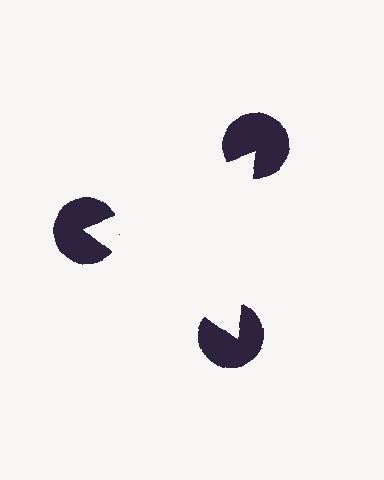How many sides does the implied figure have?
3 sides.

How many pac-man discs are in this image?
There are 3 — one at each vertex of the illusory triangle.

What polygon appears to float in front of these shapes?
An illusory triangle — its edges are inferred from the aligned wedge cuts in the pac-man discs, not physically drawn.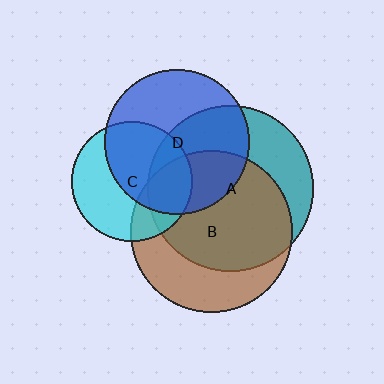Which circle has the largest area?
Circle A (teal).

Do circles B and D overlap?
Yes.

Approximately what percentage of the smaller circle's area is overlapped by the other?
Approximately 30%.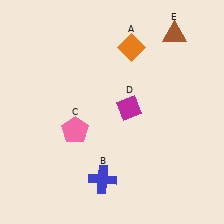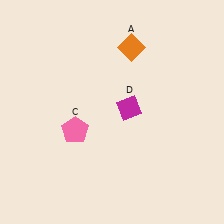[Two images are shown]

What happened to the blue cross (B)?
The blue cross (B) was removed in Image 2. It was in the bottom-left area of Image 1.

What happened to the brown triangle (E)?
The brown triangle (E) was removed in Image 2. It was in the top-right area of Image 1.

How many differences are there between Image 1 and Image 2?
There are 2 differences between the two images.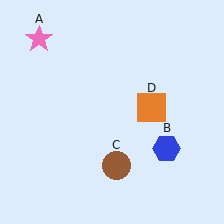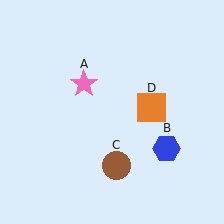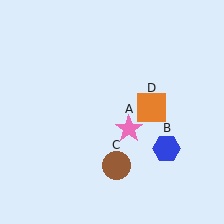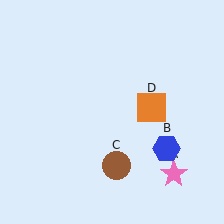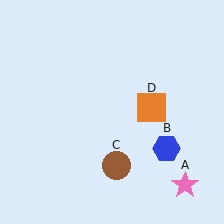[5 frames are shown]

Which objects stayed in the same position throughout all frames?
Blue hexagon (object B) and brown circle (object C) and orange square (object D) remained stationary.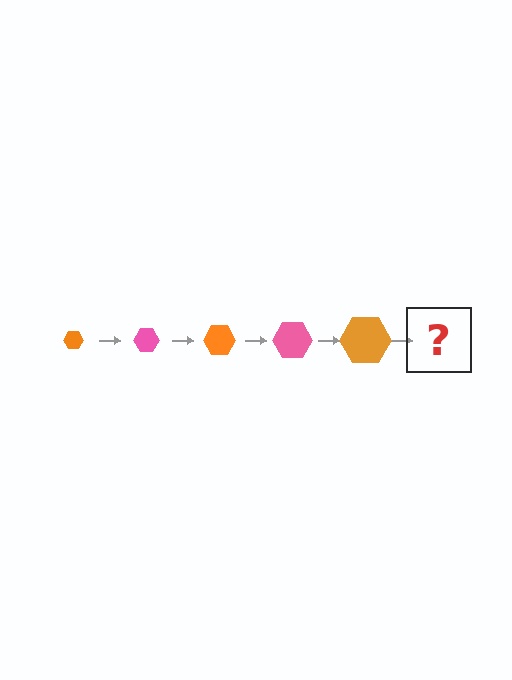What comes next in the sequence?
The next element should be a pink hexagon, larger than the previous one.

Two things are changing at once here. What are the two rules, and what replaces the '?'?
The two rules are that the hexagon grows larger each step and the color cycles through orange and pink. The '?' should be a pink hexagon, larger than the previous one.